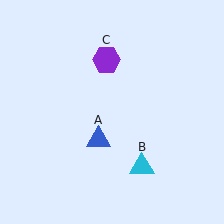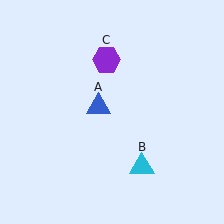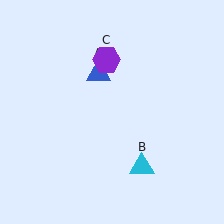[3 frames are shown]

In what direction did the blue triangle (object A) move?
The blue triangle (object A) moved up.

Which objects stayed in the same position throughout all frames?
Cyan triangle (object B) and purple hexagon (object C) remained stationary.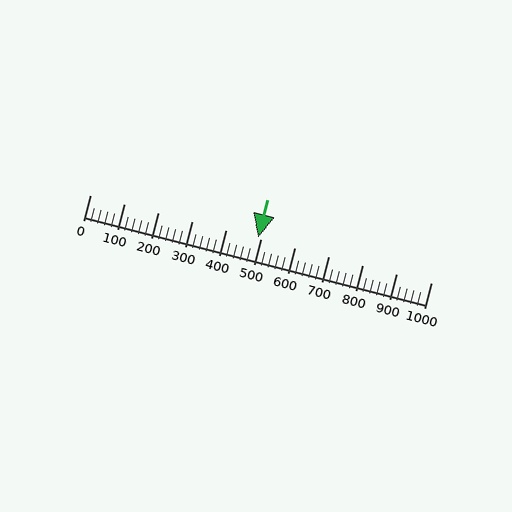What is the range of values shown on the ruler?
The ruler shows values from 0 to 1000.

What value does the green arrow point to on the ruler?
The green arrow points to approximately 493.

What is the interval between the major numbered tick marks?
The major tick marks are spaced 100 units apart.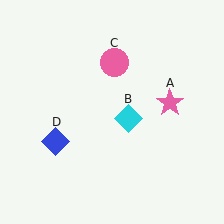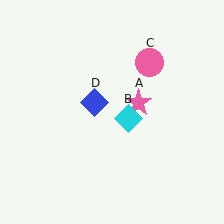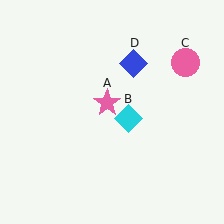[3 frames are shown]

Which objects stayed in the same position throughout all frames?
Cyan diamond (object B) remained stationary.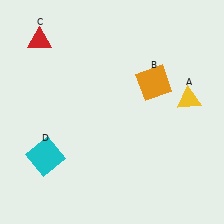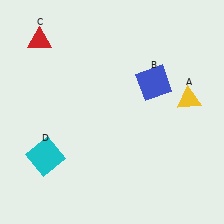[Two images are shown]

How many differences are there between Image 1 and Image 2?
There is 1 difference between the two images.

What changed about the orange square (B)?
In Image 1, B is orange. In Image 2, it changed to blue.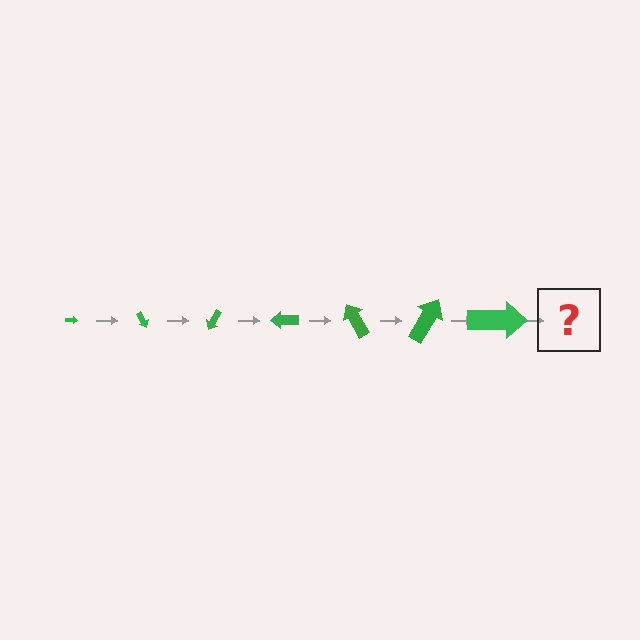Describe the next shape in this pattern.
It should be an arrow, larger than the previous one and rotated 420 degrees from the start.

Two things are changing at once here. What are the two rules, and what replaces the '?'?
The two rules are that the arrow grows larger each step and it rotates 60 degrees each step. The '?' should be an arrow, larger than the previous one and rotated 420 degrees from the start.